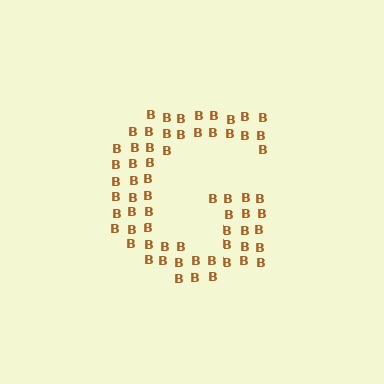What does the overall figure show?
The overall figure shows the letter G.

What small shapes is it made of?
It is made of small letter B's.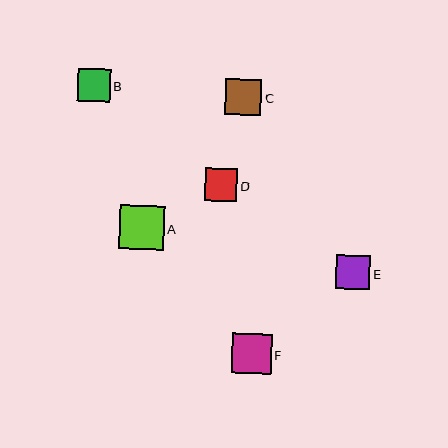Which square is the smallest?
Square D is the smallest with a size of approximately 32 pixels.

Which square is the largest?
Square A is the largest with a size of approximately 44 pixels.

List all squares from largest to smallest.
From largest to smallest: A, F, C, E, B, D.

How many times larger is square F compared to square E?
Square F is approximately 1.2 times the size of square E.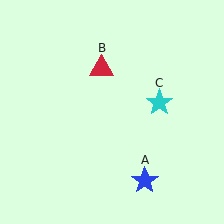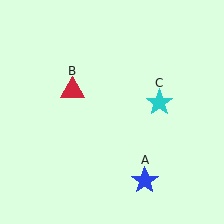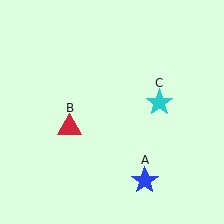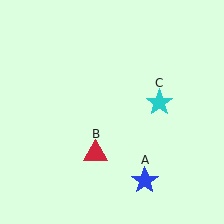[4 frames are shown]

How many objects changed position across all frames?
1 object changed position: red triangle (object B).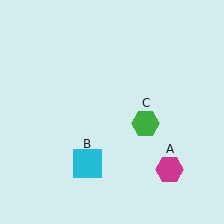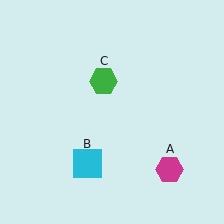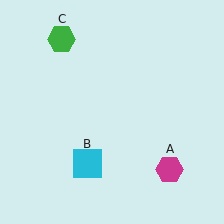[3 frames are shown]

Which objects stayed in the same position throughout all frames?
Magenta hexagon (object A) and cyan square (object B) remained stationary.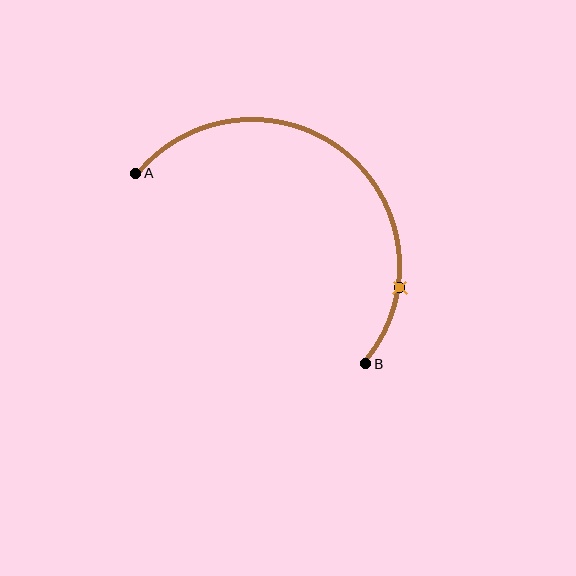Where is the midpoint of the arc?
The arc midpoint is the point on the curve farthest from the straight line joining A and B. It sits above and to the right of that line.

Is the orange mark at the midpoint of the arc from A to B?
No. The orange mark lies on the arc but is closer to endpoint B. The arc midpoint would be at the point on the curve equidistant along the arc from both A and B.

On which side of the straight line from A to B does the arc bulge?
The arc bulges above and to the right of the straight line connecting A and B.